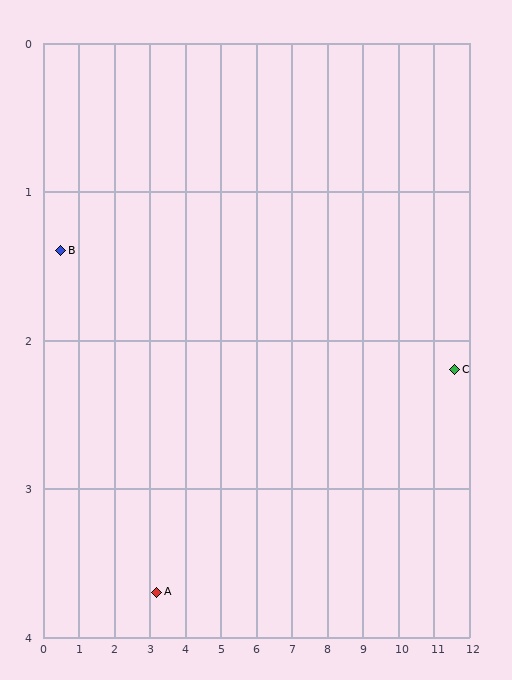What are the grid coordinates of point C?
Point C is at approximately (11.6, 2.2).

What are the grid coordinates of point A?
Point A is at approximately (3.2, 3.7).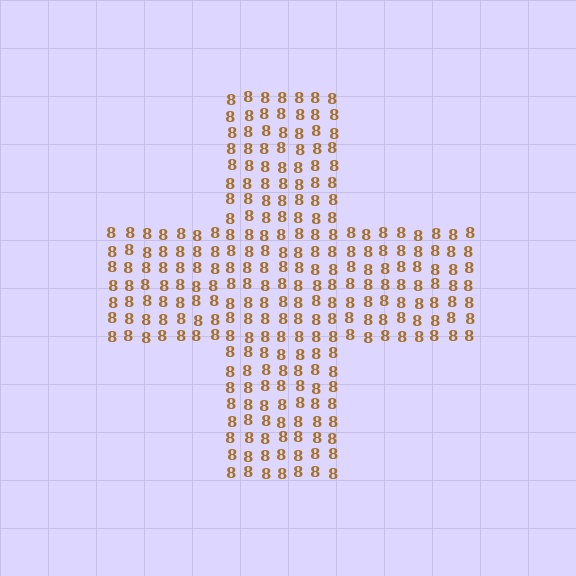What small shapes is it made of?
It is made of small digit 8's.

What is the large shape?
The large shape is a cross.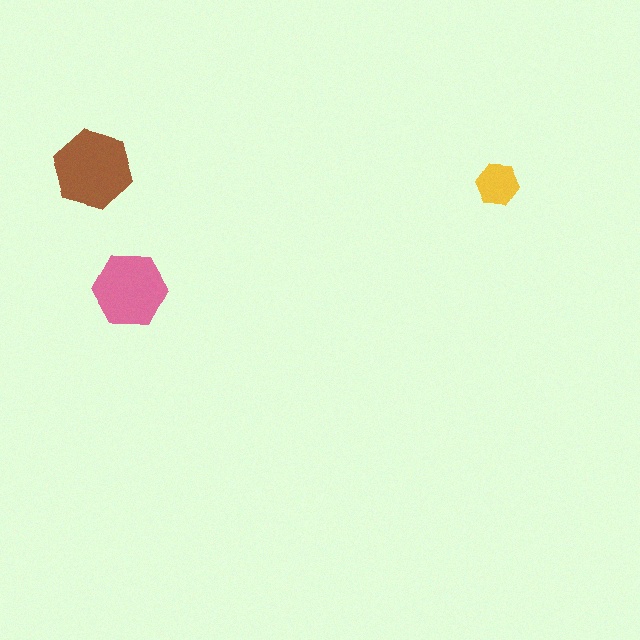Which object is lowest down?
The pink hexagon is bottommost.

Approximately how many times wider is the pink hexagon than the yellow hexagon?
About 1.5 times wider.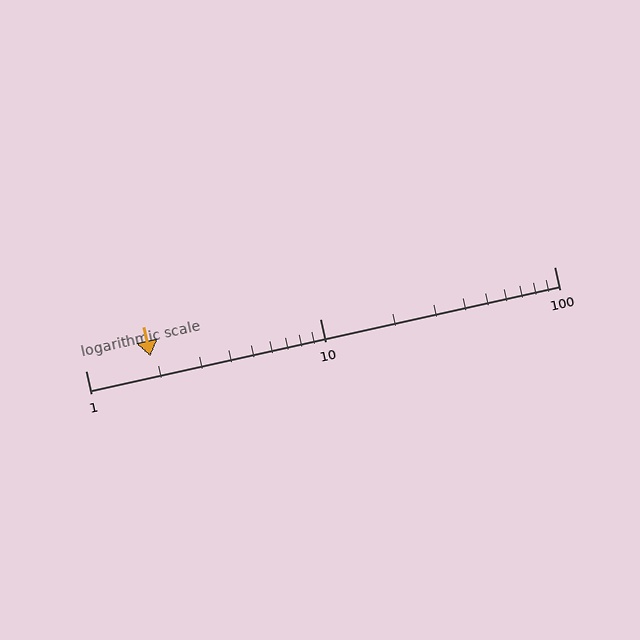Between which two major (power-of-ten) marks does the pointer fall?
The pointer is between 1 and 10.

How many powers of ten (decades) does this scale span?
The scale spans 2 decades, from 1 to 100.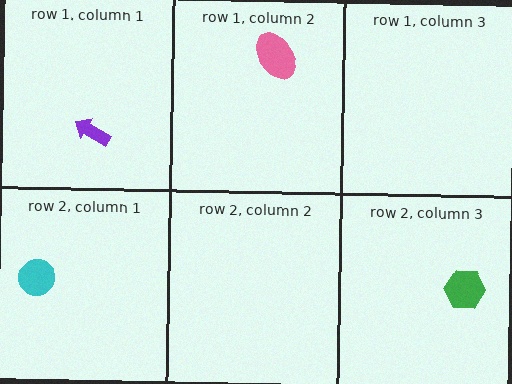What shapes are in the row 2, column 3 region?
The green hexagon.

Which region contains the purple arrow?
The row 1, column 1 region.